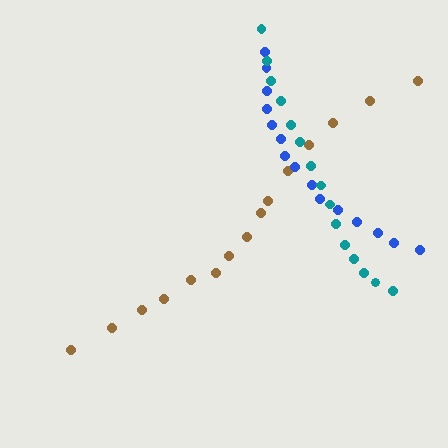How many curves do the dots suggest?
There are 3 distinct paths.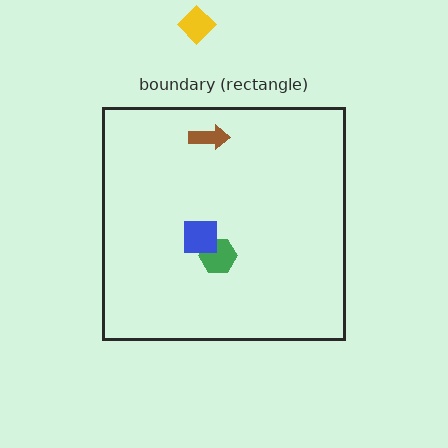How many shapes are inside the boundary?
3 inside, 1 outside.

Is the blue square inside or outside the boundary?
Inside.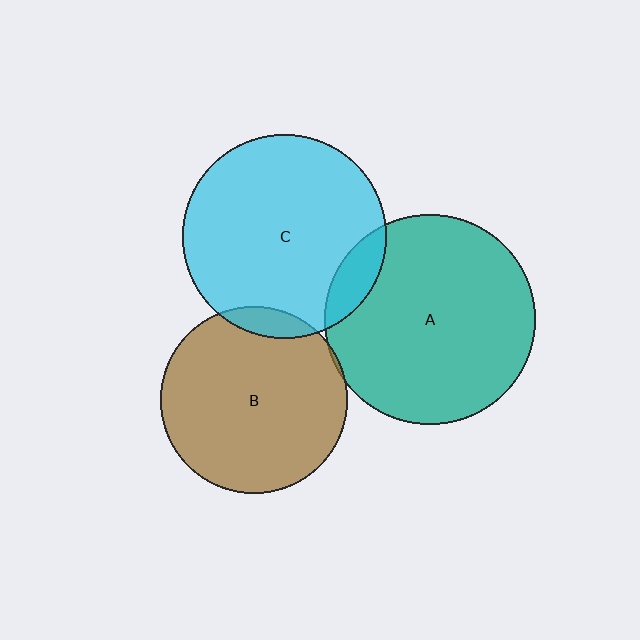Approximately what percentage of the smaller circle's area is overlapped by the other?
Approximately 5%.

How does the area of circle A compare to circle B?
Approximately 1.3 times.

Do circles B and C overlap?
Yes.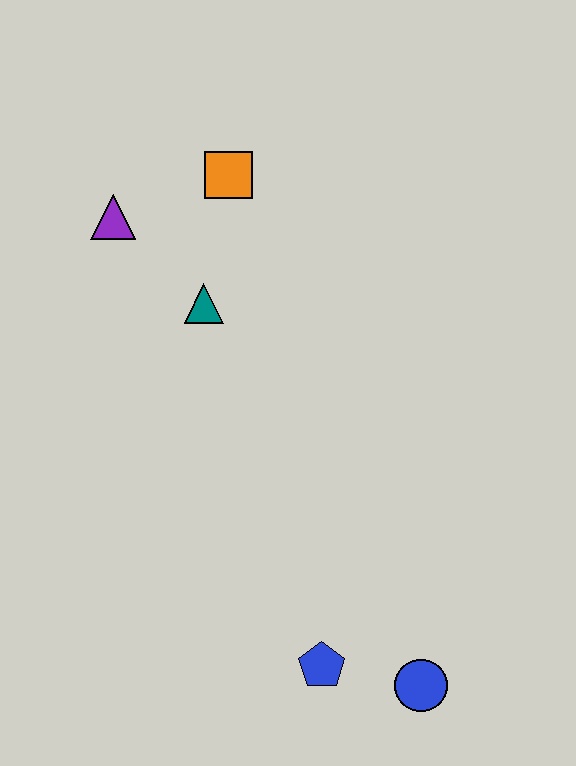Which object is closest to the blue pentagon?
The blue circle is closest to the blue pentagon.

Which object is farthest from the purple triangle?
The blue circle is farthest from the purple triangle.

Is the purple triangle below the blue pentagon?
No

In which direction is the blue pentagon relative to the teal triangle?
The blue pentagon is below the teal triangle.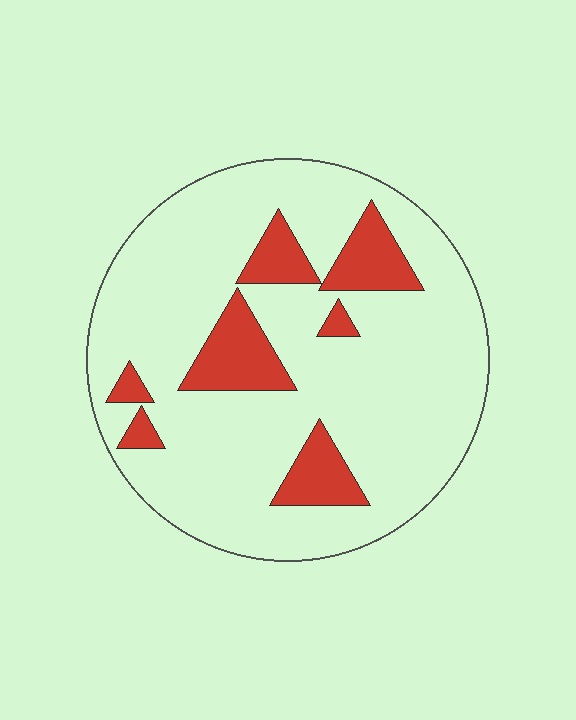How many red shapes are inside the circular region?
7.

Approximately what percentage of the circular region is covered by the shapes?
Approximately 15%.